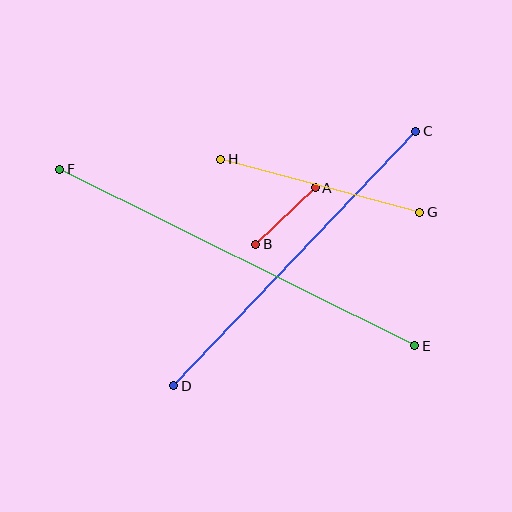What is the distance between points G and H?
The distance is approximately 206 pixels.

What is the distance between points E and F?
The distance is approximately 397 pixels.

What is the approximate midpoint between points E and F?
The midpoint is at approximately (237, 258) pixels.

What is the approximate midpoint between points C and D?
The midpoint is at approximately (295, 259) pixels.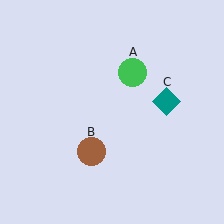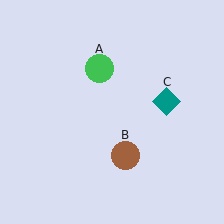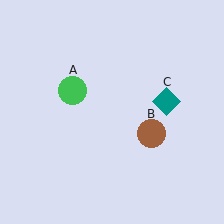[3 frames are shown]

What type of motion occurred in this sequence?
The green circle (object A), brown circle (object B) rotated counterclockwise around the center of the scene.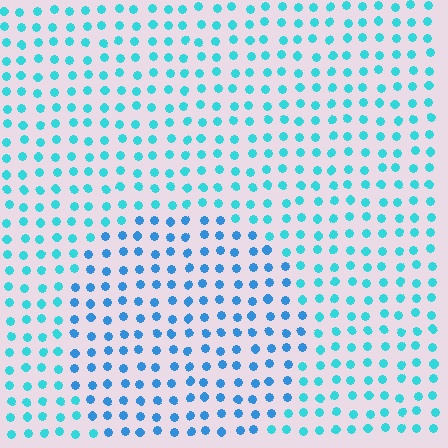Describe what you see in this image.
The image is filled with small cyan elements in a uniform arrangement. A circle-shaped region is visible where the elements are tinted to a slightly different hue, forming a subtle color boundary.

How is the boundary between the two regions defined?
The boundary is defined purely by a slight shift in hue (about 26 degrees). Spacing, size, and orientation are identical on both sides.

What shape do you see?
I see a circle.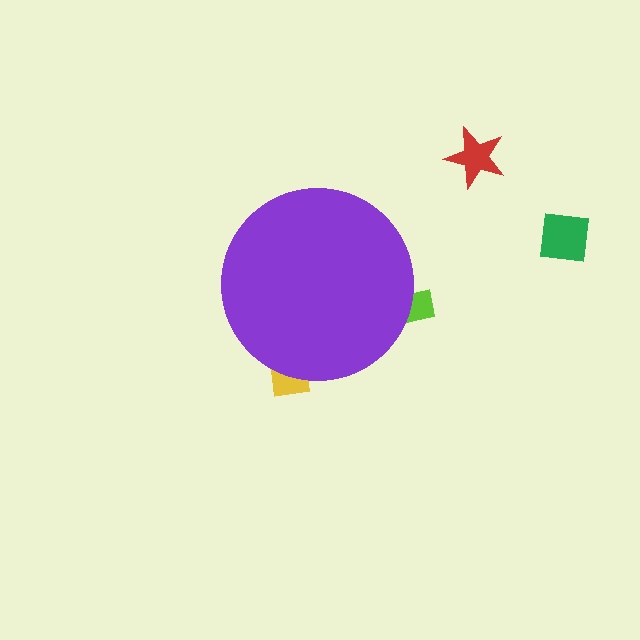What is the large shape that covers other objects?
A purple circle.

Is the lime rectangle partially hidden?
Yes, the lime rectangle is partially hidden behind the purple circle.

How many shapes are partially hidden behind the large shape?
2 shapes are partially hidden.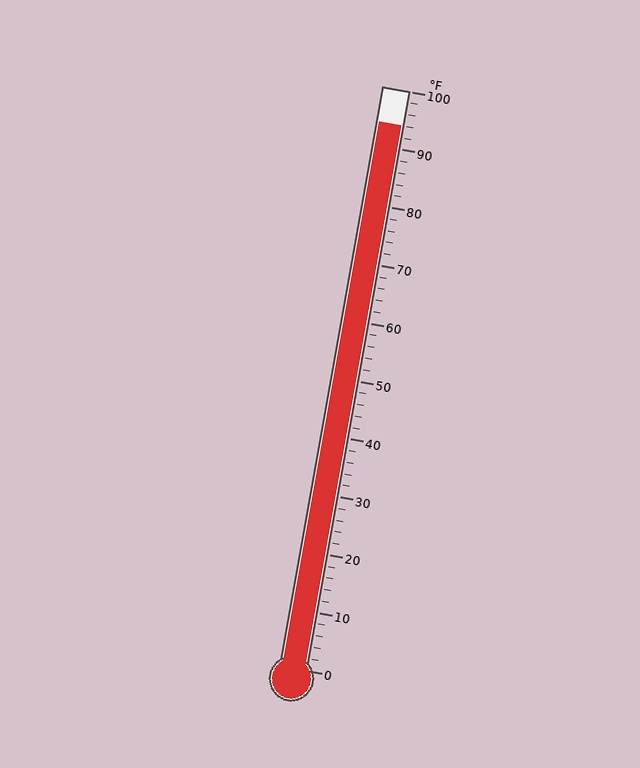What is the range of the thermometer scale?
The thermometer scale ranges from 0°F to 100°F.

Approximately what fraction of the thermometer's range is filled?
The thermometer is filled to approximately 95% of its range.